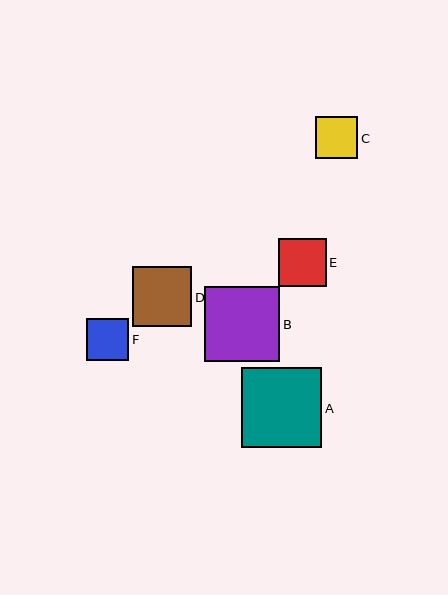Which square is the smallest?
Square F is the smallest with a size of approximately 42 pixels.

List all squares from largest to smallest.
From largest to smallest: A, B, D, E, C, F.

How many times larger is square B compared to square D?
Square B is approximately 1.3 times the size of square D.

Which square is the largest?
Square A is the largest with a size of approximately 80 pixels.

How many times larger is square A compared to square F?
Square A is approximately 1.9 times the size of square F.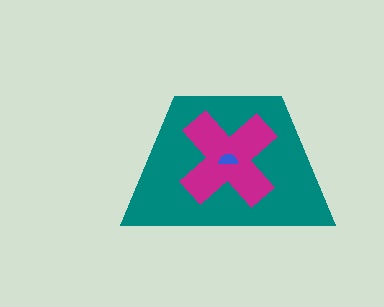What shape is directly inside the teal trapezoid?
The magenta cross.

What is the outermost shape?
The teal trapezoid.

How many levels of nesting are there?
3.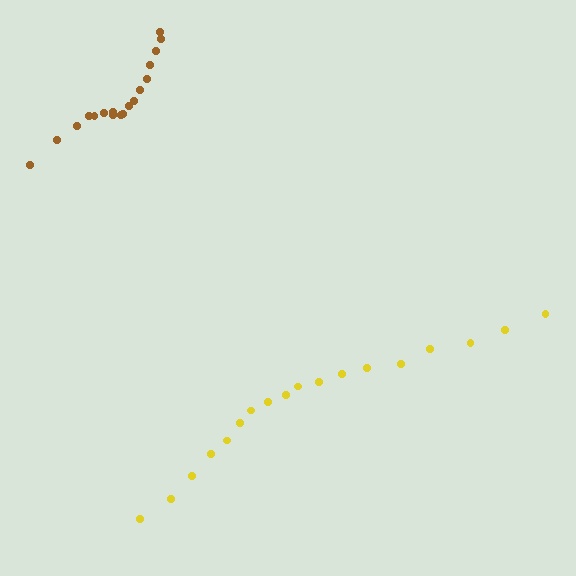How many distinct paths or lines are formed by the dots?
There are 2 distinct paths.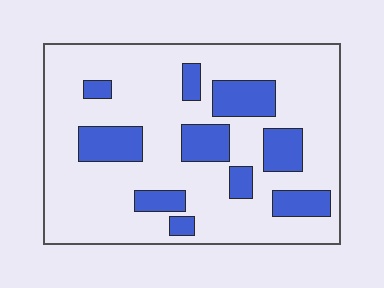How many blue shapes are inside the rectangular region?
10.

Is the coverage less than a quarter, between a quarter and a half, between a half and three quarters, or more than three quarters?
Less than a quarter.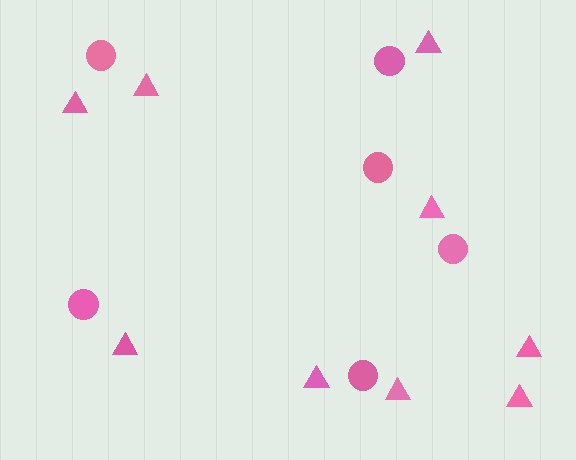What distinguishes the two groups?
There are 2 groups: one group of circles (6) and one group of triangles (9).